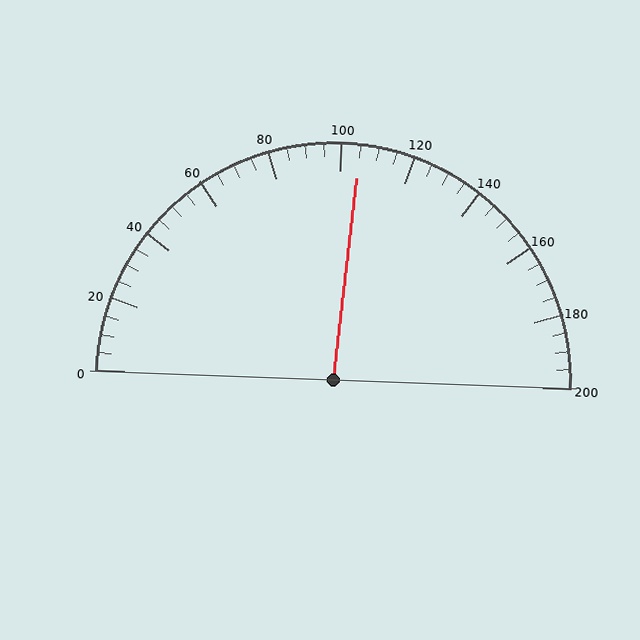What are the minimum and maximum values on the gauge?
The gauge ranges from 0 to 200.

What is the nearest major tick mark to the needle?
The nearest major tick mark is 100.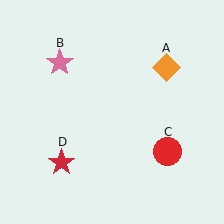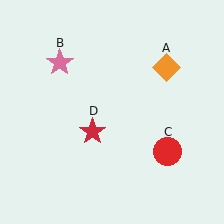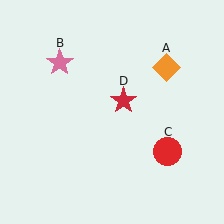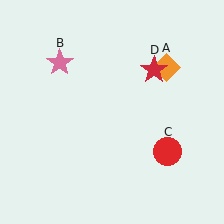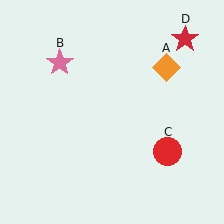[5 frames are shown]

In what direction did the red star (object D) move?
The red star (object D) moved up and to the right.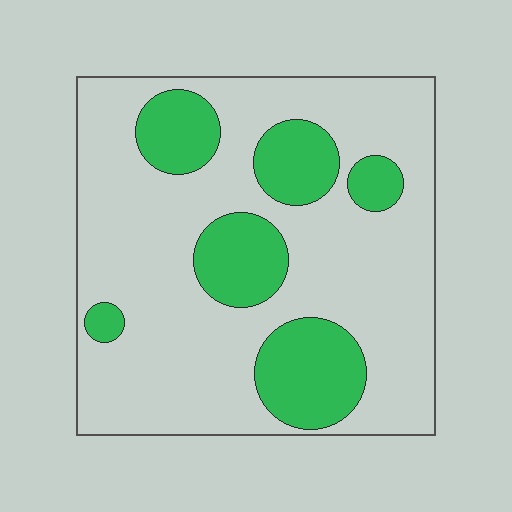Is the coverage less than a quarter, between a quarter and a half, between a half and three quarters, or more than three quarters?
Between a quarter and a half.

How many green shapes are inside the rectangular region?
6.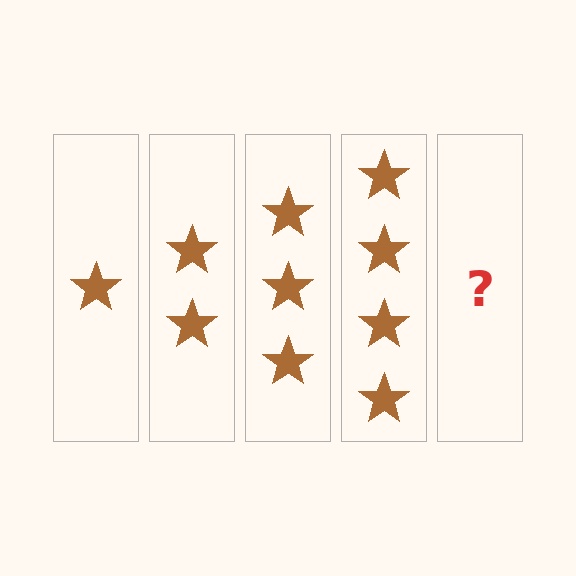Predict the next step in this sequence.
The next step is 5 stars.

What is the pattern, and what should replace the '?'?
The pattern is that each step adds one more star. The '?' should be 5 stars.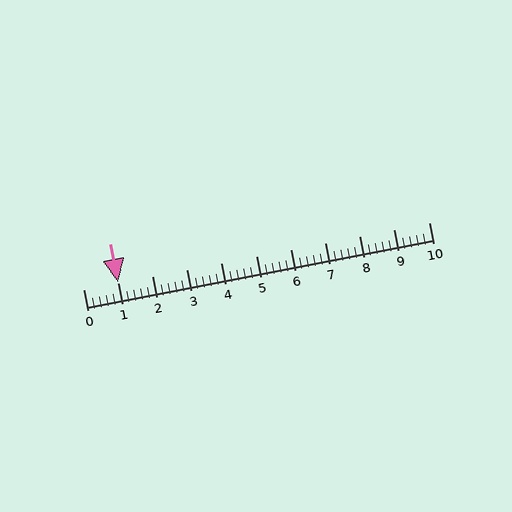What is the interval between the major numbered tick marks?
The major tick marks are spaced 1 units apart.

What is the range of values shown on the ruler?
The ruler shows values from 0 to 10.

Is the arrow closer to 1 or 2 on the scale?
The arrow is closer to 1.